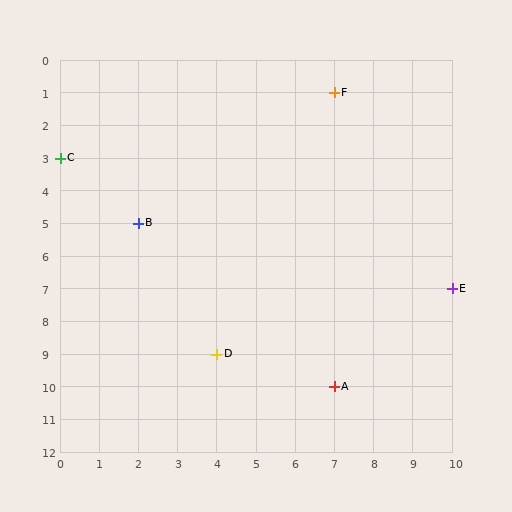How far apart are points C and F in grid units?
Points C and F are 7 columns and 2 rows apart (about 7.3 grid units diagonally).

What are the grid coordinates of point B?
Point B is at grid coordinates (2, 5).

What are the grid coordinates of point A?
Point A is at grid coordinates (7, 10).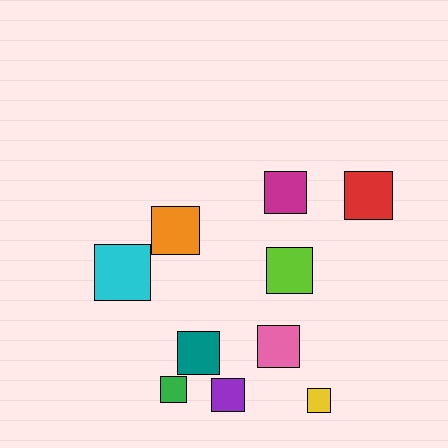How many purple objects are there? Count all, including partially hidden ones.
There is 1 purple object.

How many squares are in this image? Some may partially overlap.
There are 10 squares.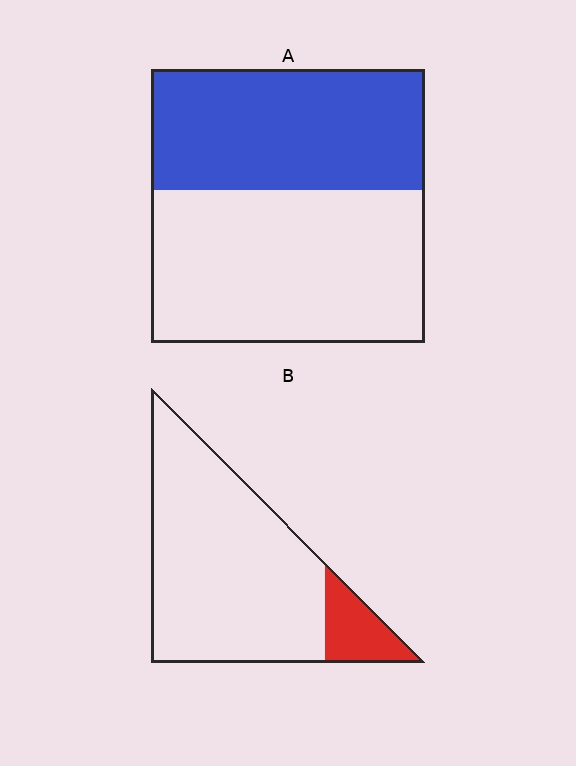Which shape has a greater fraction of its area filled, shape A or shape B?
Shape A.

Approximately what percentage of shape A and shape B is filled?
A is approximately 45% and B is approximately 15%.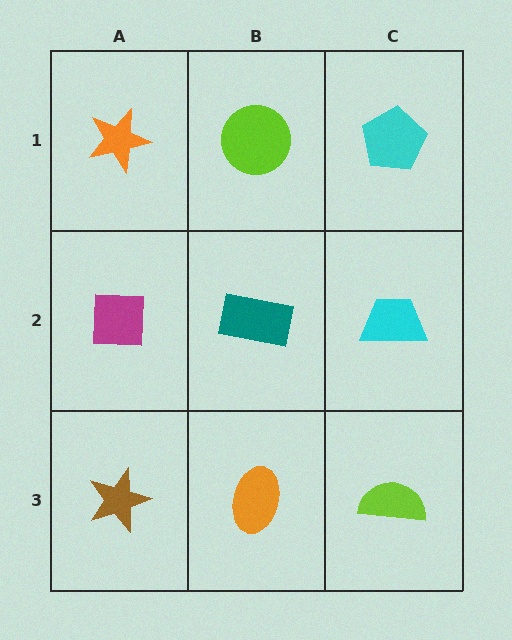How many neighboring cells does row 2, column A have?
3.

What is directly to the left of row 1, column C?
A lime circle.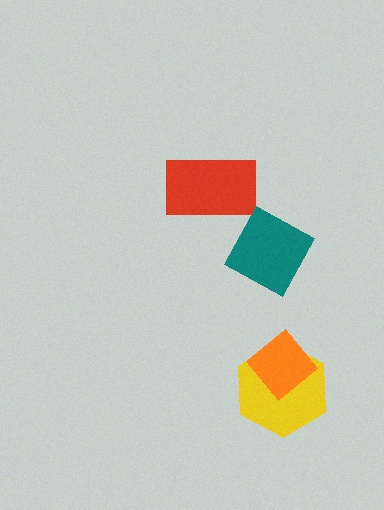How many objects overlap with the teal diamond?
0 objects overlap with the teal diamond.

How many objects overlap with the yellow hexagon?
1 object overlaps with the yellow hexagon.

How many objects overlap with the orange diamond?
1 object overlaps with the orange diamond.